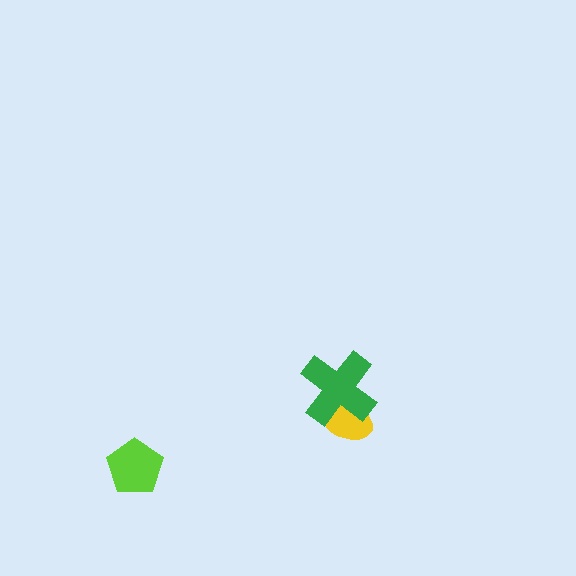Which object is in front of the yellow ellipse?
The green cross is in front of the yellow ellipse.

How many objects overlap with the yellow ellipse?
1 object overlaps with the yellow ellipse.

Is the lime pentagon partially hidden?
No, no other shape covers it.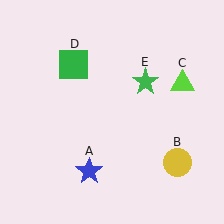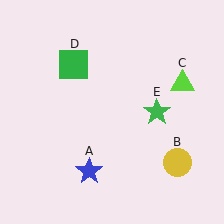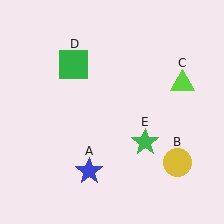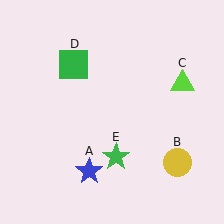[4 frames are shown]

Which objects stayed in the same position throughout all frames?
Blue star (object A) and yellow circle (object B) and lime triangle (object C) and green square (object D) remained stationary.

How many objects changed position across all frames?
1 object changed position: green star (object E).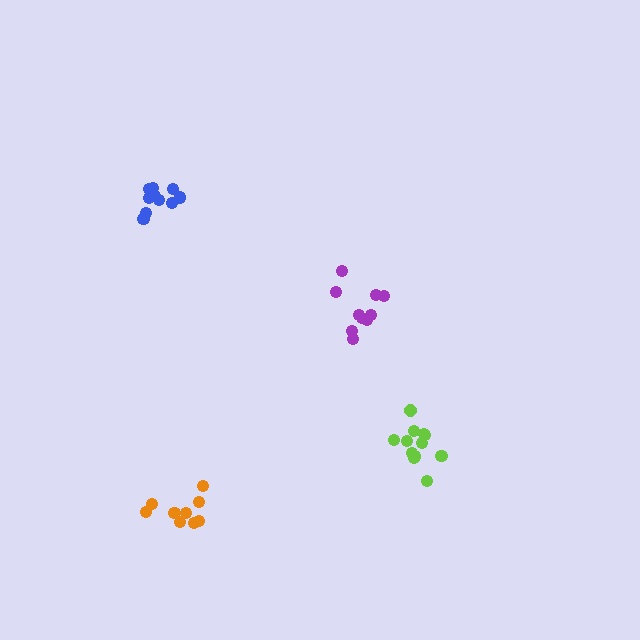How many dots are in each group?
Group 1: 9 dots, Group 2: 10 dots, Group 3: 12 dots, Group 4: 10 dots (41 total).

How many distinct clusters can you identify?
There are 4 distinct clusters.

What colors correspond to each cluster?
The clusters are colored: orange, purple, lime, blue.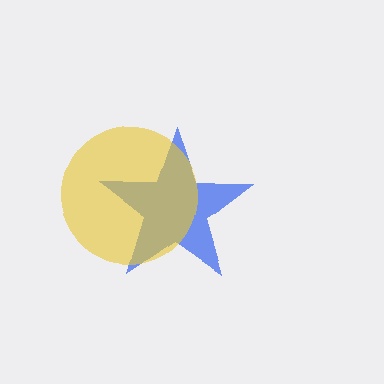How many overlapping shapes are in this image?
There are 2 overlapping shapes in the image.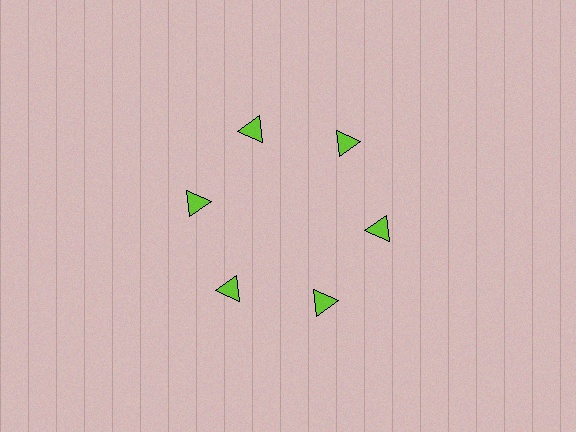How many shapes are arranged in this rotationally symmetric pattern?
There are 6 shapes, arranged in 6 groups of 1.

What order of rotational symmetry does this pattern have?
This pattern has 6-fold rotational symmetry.